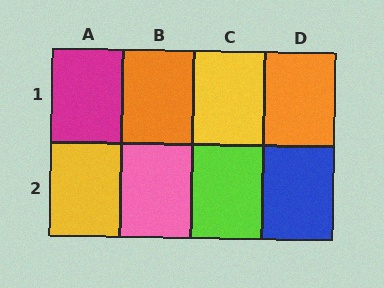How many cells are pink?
1 cell is pink.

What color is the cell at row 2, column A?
Yellow.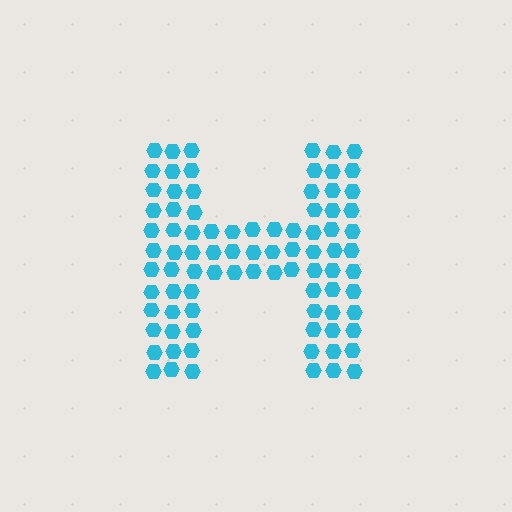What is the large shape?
The large shape is the letter H.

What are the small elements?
The small elements are hexagons.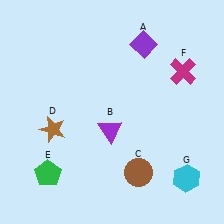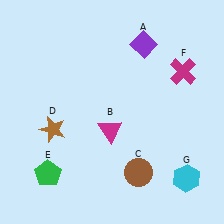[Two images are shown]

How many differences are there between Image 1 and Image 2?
There is 1 difference between the two images.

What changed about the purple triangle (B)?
In Image 1, B is purple. In Image 2, it changed to magenta.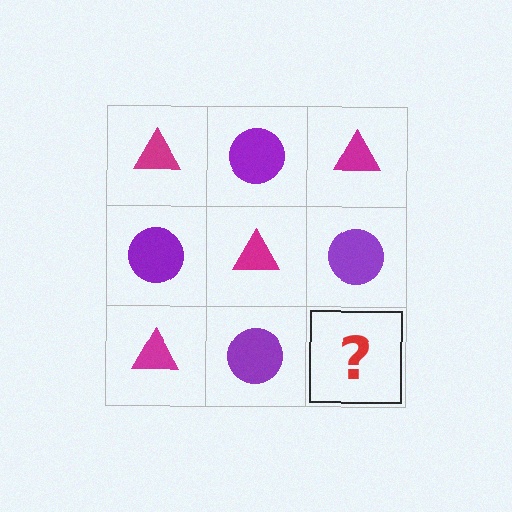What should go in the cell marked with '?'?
The missing cell should contain a magenta triangle.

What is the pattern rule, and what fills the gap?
The rule is that it alternates magenta triangle and purple circle in a checkerboard pattern. The gap should be filled with a magenta triangle.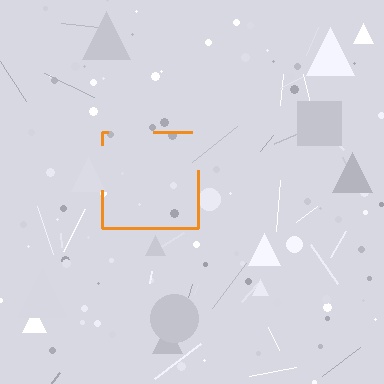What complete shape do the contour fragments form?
The contour fragments form a square.